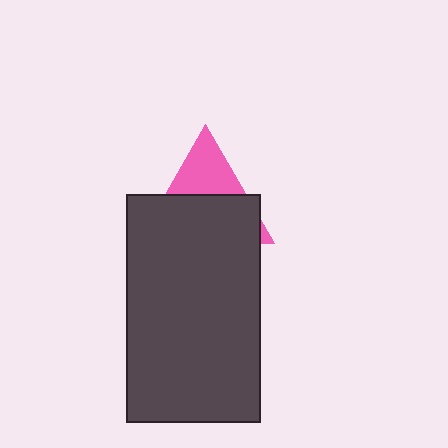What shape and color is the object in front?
The object in front is a dark gray rectangle.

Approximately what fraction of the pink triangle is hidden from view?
Roughly 64% of the pink triangle is hidden behind the dark gray rectangle.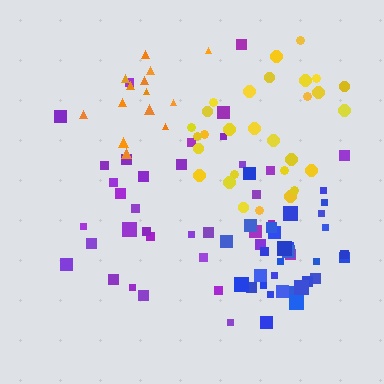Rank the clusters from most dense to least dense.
blue, yellow, orange, purple.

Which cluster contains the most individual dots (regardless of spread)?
Purple (35).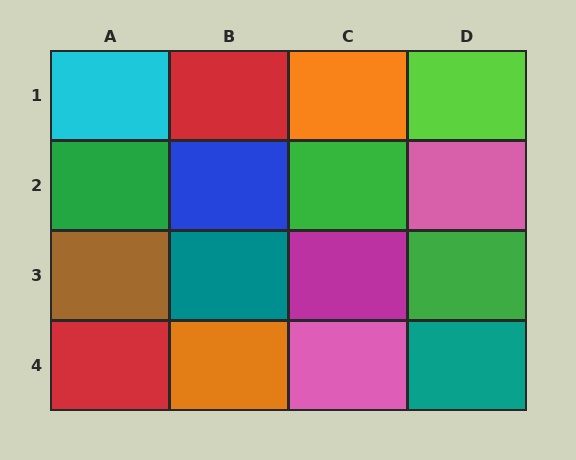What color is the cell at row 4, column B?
Orange.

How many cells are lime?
1 cell is lime.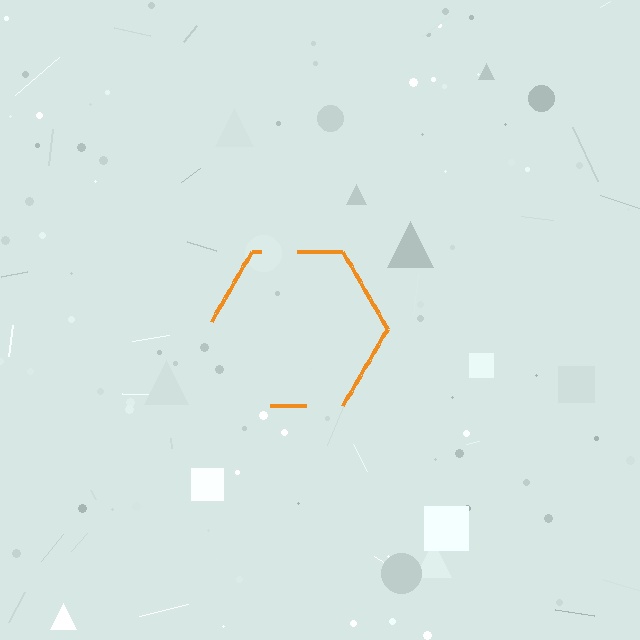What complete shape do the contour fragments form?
The contour fragments form a hexagon.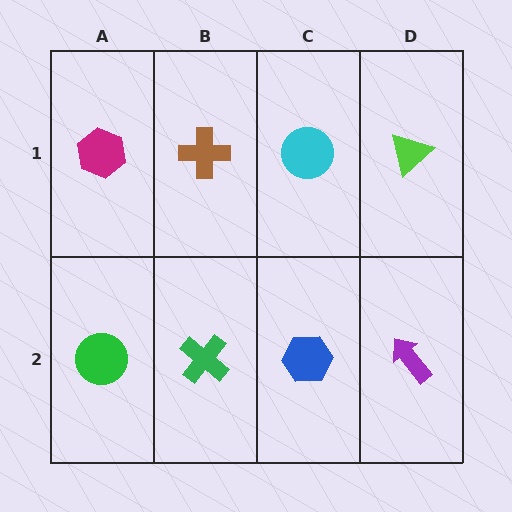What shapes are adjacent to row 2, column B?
A brown cross (row 1, column B), a green circle (row 2, column A), a blue hexagon (row 2, column C).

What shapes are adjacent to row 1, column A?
A green circle (row 2, column A), a brown cross (row 1, column B).